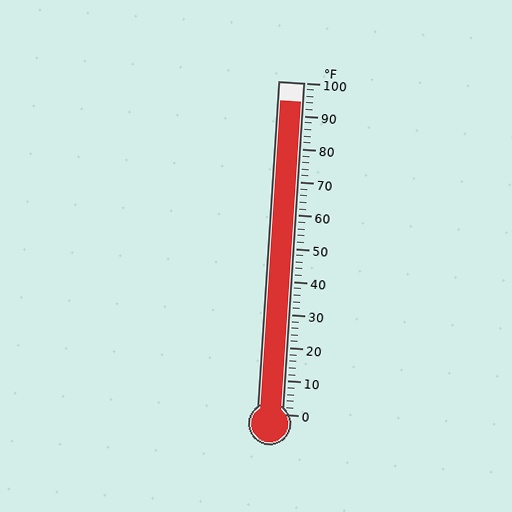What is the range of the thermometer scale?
The thermometer scale ranges from 0°F to 100°F.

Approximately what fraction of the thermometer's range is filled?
The thermometer is filled to approximately 95% of its range.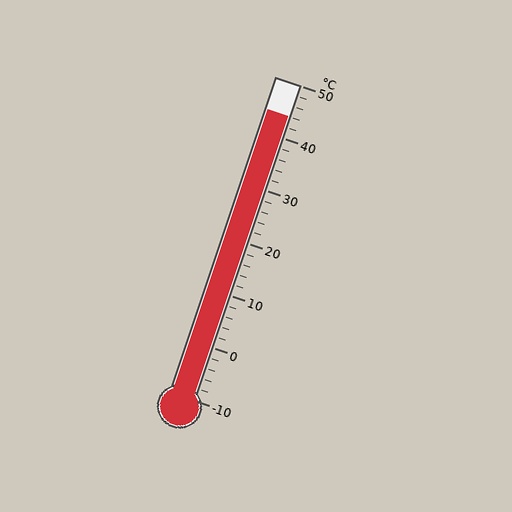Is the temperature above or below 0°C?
The temperature is above 0°C.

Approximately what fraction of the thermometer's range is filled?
The thermometer is filled to approximately 90% of its range.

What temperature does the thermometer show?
The thermometer shows approximately 44°C.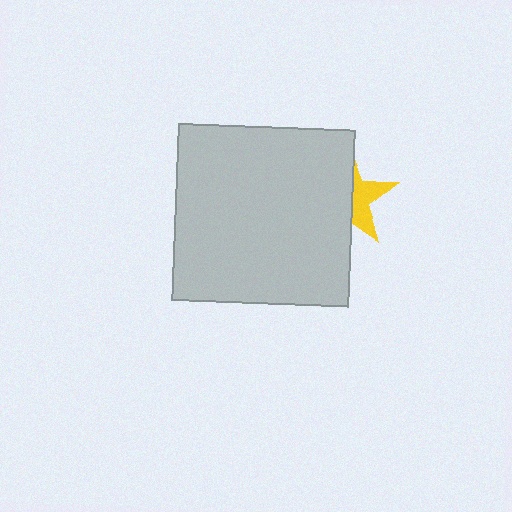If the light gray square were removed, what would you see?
You would see the complete yellow star.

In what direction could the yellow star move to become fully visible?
The yellow star could move right. That would shift it out from behind the light gray square entirely.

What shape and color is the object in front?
The object in front is a light gray square.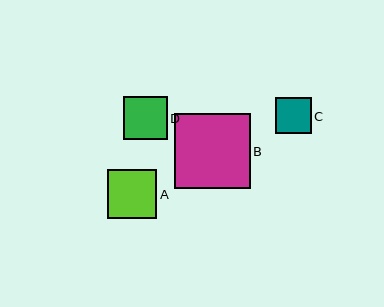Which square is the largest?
Square B is the largest with a size of approximately 75 pixels.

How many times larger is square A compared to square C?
Square A is approximately 1.4 times the size of square C.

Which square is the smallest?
Square C is the smallest with a size of approximately 36 pixels.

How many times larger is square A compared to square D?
Square A is approximately 1.1 times the size of square D.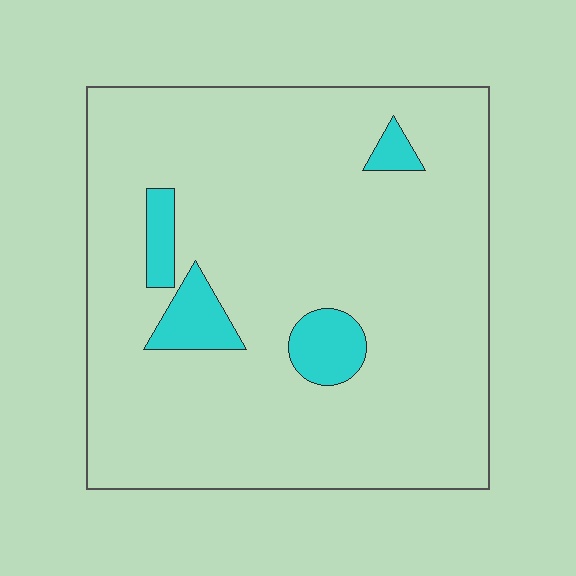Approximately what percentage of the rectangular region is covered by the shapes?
Approximately 10%.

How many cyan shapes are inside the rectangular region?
4.